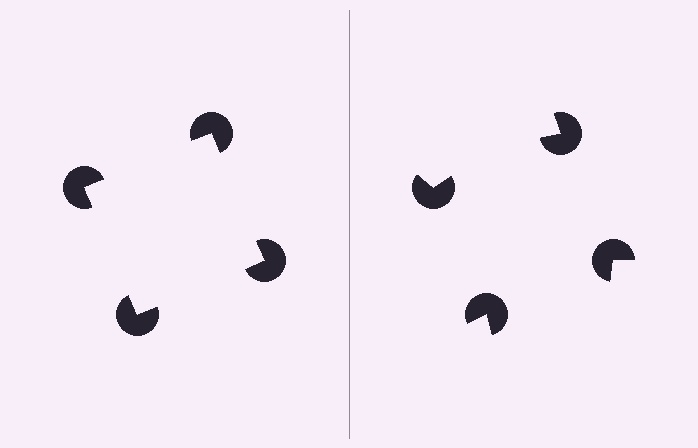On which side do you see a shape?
An illusory square appears on the left side. On the right side the wedge cuts are rotated, so no coherent shape forms.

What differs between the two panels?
The pac-man discs are positioned identically on both sides; only the wedge orientations differ. On the left they align to a square; on the right they are misaligned.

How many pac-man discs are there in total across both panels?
8 — 4 on each side.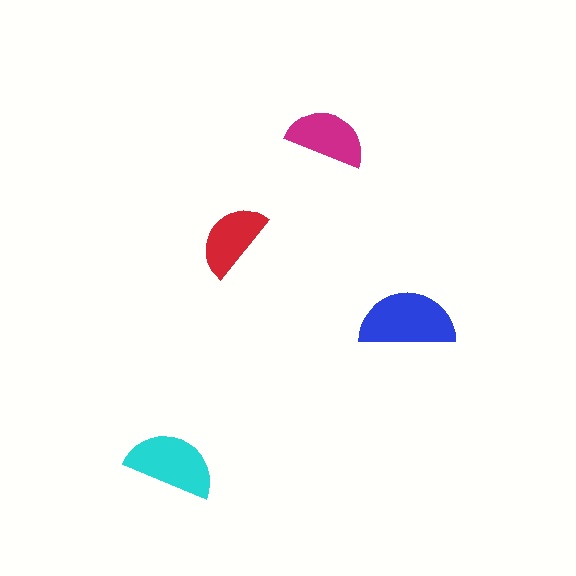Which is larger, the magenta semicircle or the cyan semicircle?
The cyan one.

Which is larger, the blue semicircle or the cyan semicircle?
The blue one.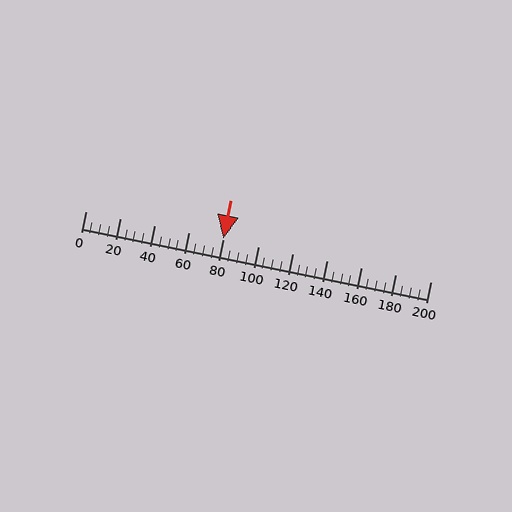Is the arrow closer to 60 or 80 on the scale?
The arrow is closer to 80.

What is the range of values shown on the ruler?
The ruler shows values from 0 to 200.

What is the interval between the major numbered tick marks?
The major tick marks are spaced 20 units apart.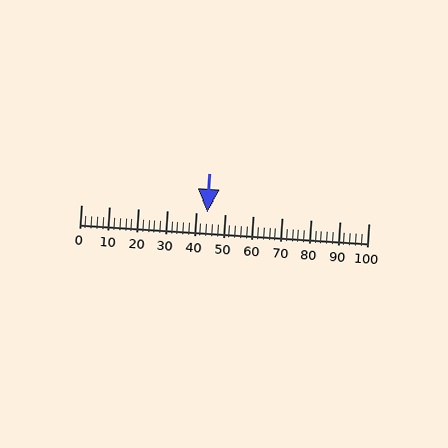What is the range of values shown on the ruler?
The ruler shows values from 0 to 100.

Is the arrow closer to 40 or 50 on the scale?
The arrow is closer to 40.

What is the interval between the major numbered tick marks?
The major tick marks are spaced 10 units apart.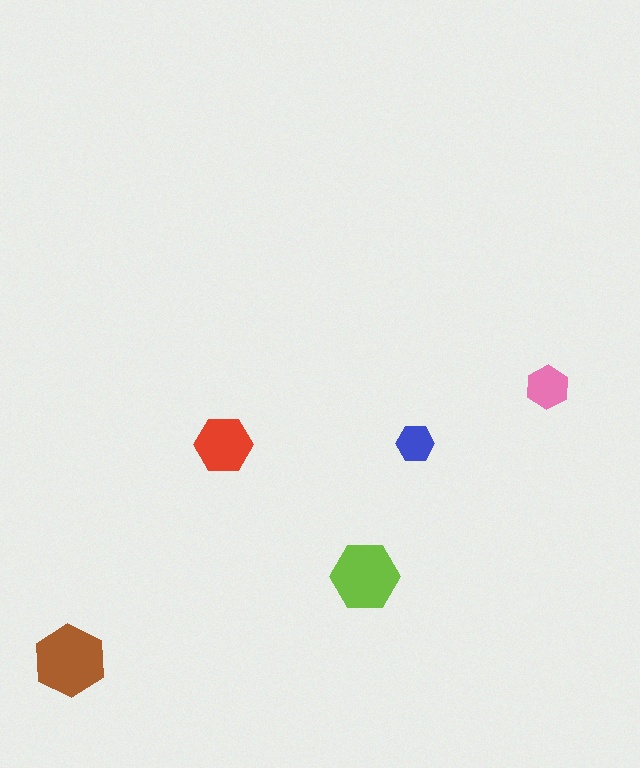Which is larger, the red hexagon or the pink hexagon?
The red one.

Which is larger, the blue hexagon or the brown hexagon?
The brown one.